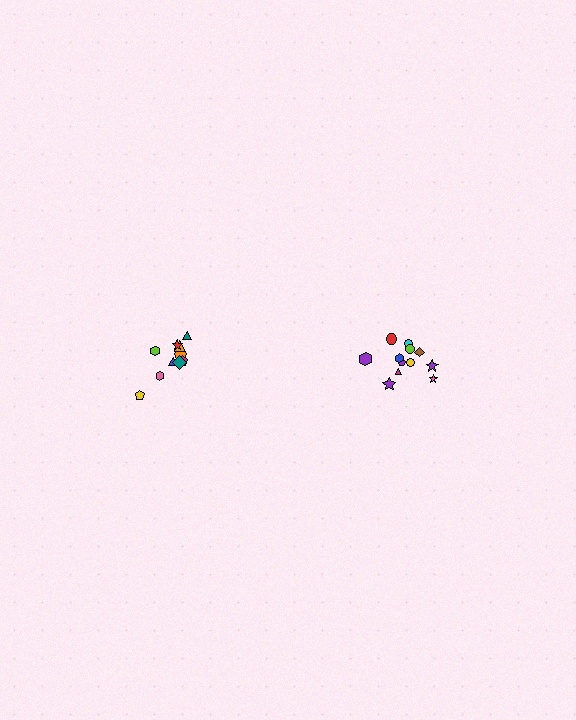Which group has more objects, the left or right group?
The right group.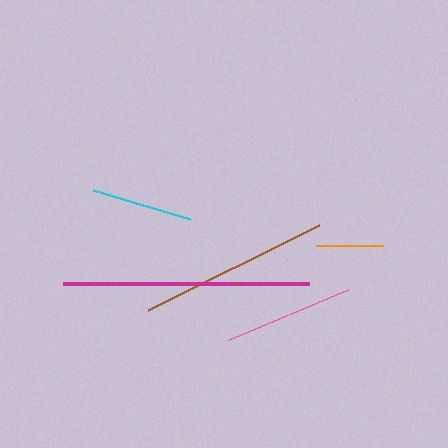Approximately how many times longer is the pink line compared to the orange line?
The pink line is approximately 1.9 times the length of the orange line.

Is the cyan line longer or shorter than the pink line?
The pink line is longer than the cyan line.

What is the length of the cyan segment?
The cyan segment is approximately 101 pixels long.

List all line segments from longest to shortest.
From longest to shortest: magenta, brown, pink, cyan, orange.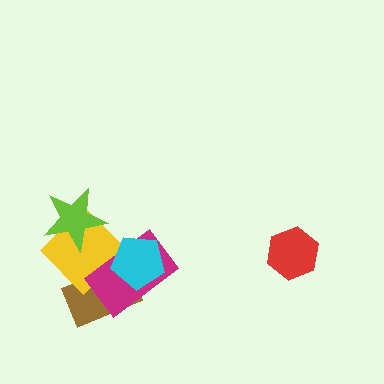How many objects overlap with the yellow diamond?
4 objects overlap with the yellow diamond.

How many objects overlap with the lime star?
1 object overlaps with the lime star.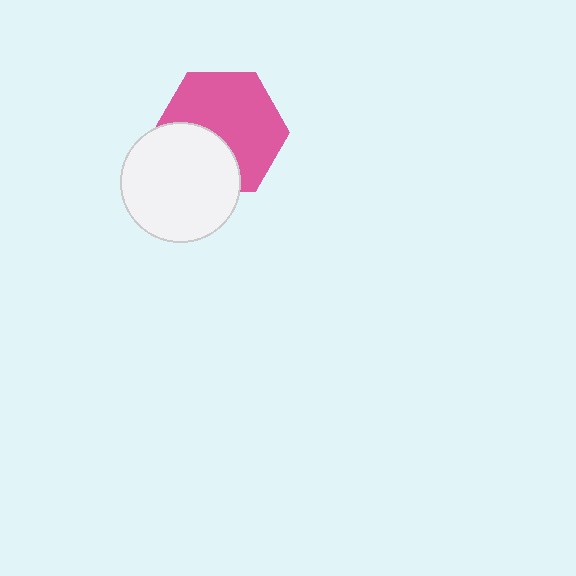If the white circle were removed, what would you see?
You would see the complete pink hexagon.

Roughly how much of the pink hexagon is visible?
Most of it is visible (roughly 65%).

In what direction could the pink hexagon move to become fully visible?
The pink hexagon could move up. That would shift it out from behind the white circle entirely.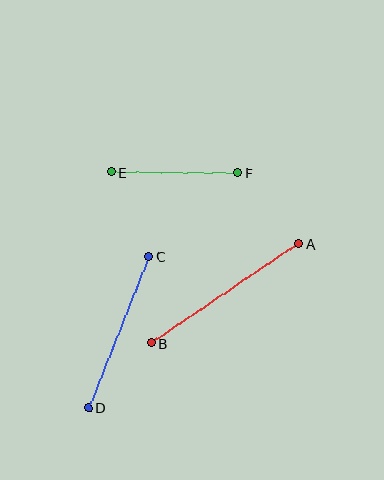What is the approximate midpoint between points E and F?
The midpoint is at approximately (175, 172) pixels.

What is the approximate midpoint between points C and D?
The midpoint is at approximately (119, 332) pixels.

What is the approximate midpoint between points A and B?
The midpoint is at approximately (225, 293) pixels.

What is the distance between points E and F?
The distance is approximately 127 pixels.